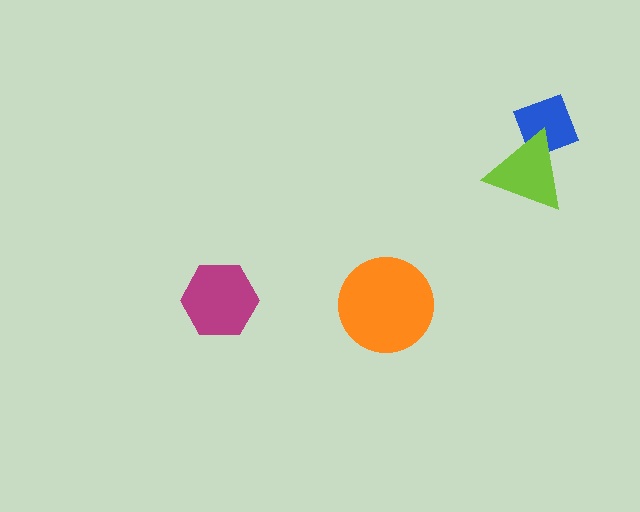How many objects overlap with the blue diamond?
1 object overlaps with the blue diamond.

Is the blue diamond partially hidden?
Yes, it is partially covered by another shape.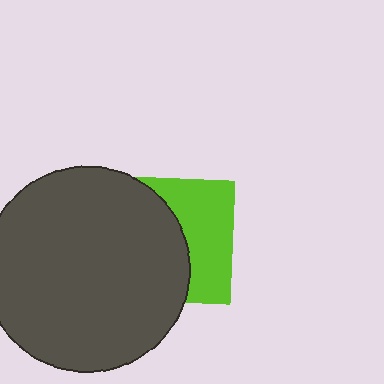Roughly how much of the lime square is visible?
A small part of it is visible (roughly 44%).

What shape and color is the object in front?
The object in front is a dark gray circle.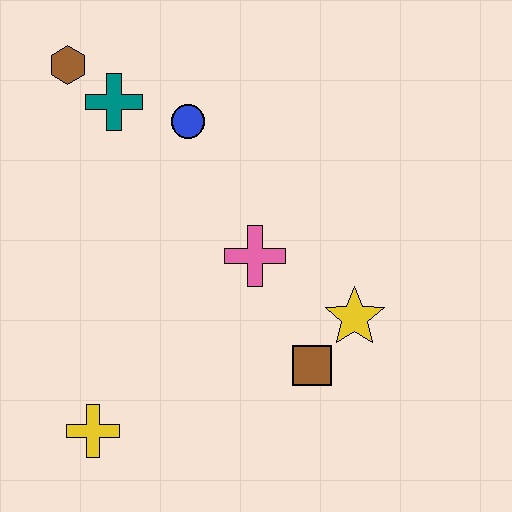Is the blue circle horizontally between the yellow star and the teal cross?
Yes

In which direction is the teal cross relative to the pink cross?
The teal cross is above the pink cross.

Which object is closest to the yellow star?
The brown square is closest to the yellow star.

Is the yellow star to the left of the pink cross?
No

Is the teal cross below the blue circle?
No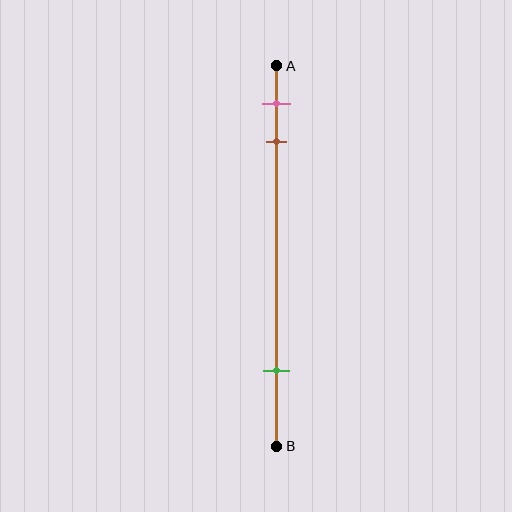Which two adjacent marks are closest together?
The pink and brown marks are the closest adjacent pair.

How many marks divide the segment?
There are 3 marks dividing the segment.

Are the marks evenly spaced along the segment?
No, the marks are not evenly spaced.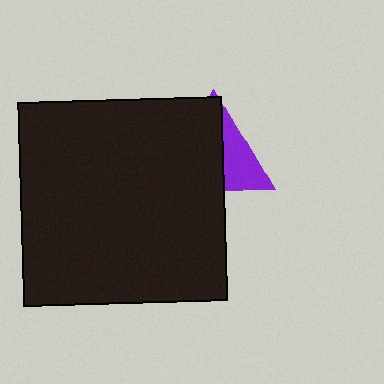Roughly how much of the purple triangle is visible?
A small part of it is visible (roughly 37%).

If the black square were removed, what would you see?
You would see the complete purple triangle.